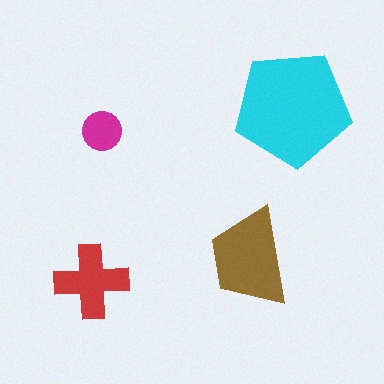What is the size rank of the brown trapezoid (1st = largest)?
2nd.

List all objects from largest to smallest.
The cyan pentagon, the brown trapezoid, the red cross, the magenta circle.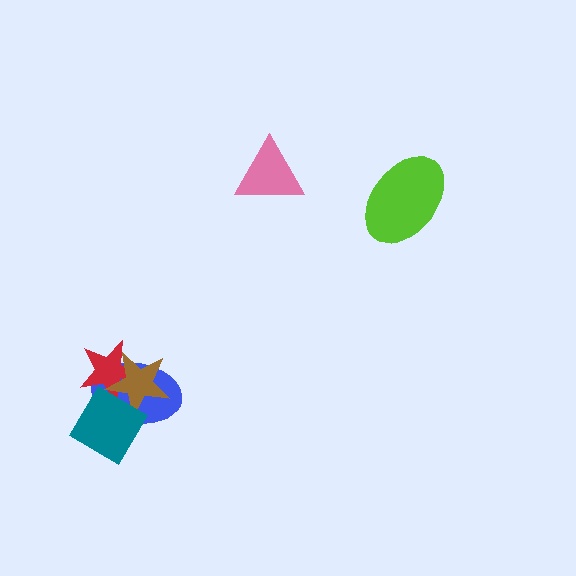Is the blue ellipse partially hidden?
Yes, it is partially covered by another shape.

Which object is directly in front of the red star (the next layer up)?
The brown star is directly in front of the red star.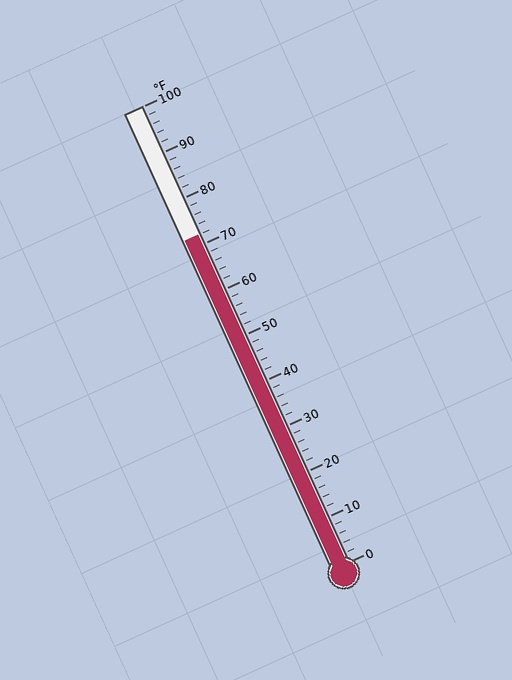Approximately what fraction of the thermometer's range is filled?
The thermometer is filled to approximately 70% of its range.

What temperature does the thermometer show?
The thermometer shows approximately 72°F.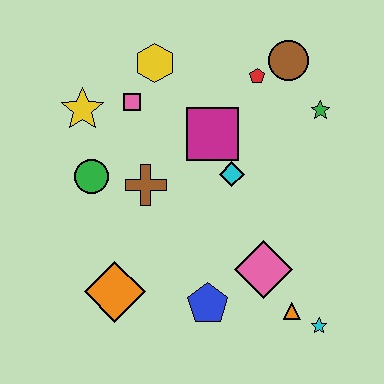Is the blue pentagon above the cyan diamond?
No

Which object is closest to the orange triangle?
The cyan star is closest to the orange triangle.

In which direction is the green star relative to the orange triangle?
The green star is above the orange triangle.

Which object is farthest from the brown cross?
The cyan star is farthest from the brown cross.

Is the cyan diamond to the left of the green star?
Yes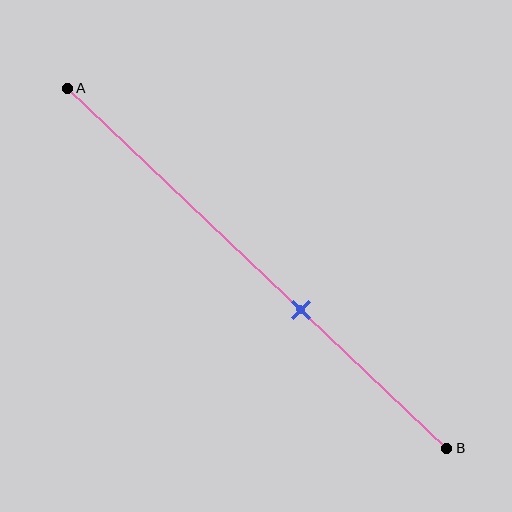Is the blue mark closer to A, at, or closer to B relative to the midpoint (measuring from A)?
The blue mark is closer to point B than the midpoint of segment AB.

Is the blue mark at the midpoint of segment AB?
No, the mark is at about 60% from A, not at the 50% midpoint.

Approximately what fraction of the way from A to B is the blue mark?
The blue mark is approximately 60% of the way from A to B.